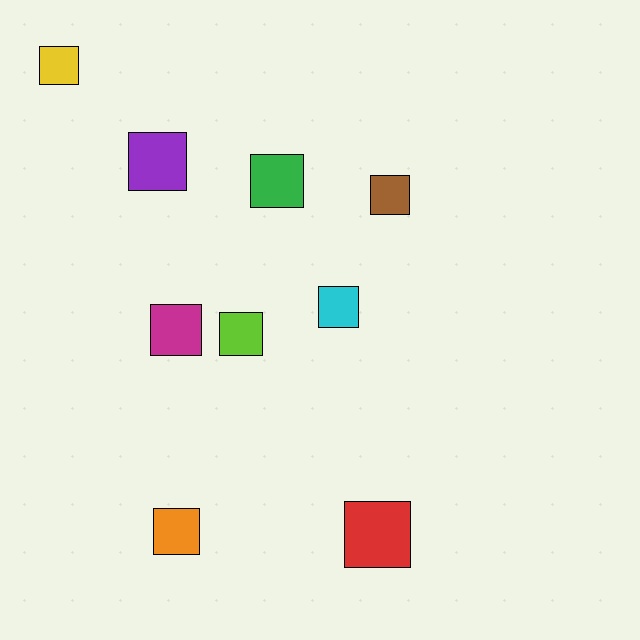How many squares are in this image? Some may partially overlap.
There are 9 squares.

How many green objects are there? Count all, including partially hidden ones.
There is 1 green object.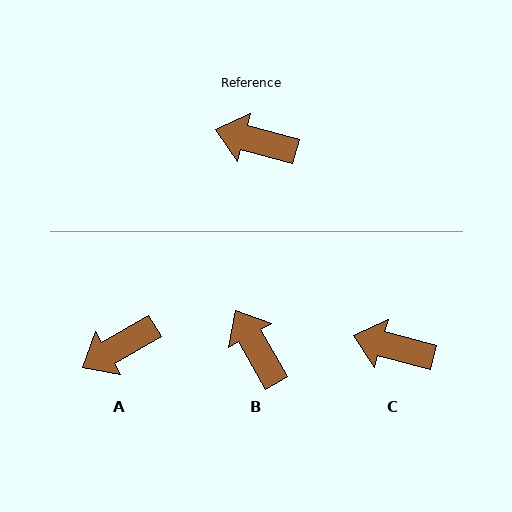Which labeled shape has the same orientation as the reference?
C.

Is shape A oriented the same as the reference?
No, it is off by about 46 degrees.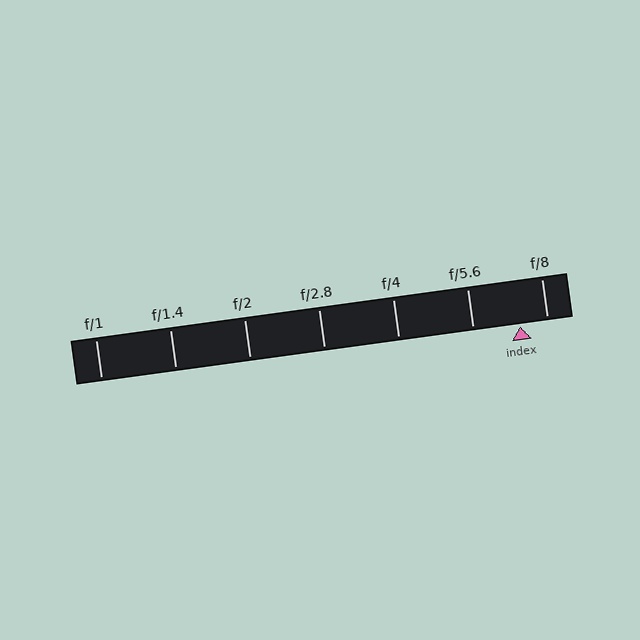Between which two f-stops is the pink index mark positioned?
The index mark is between f/5.6 and f/8.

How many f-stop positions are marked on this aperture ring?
There are 7 f-stop positions marked.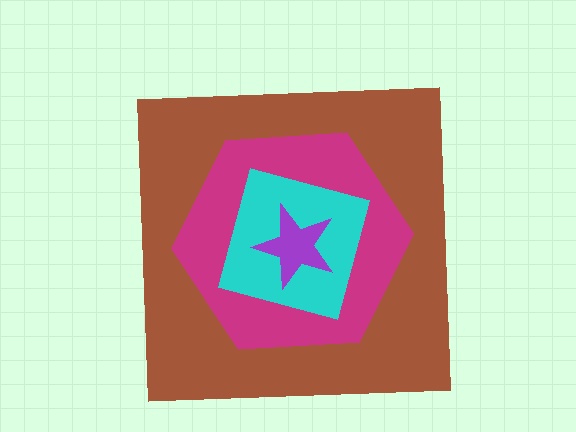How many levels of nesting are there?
4.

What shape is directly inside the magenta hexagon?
The cyan square.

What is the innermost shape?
The purple star.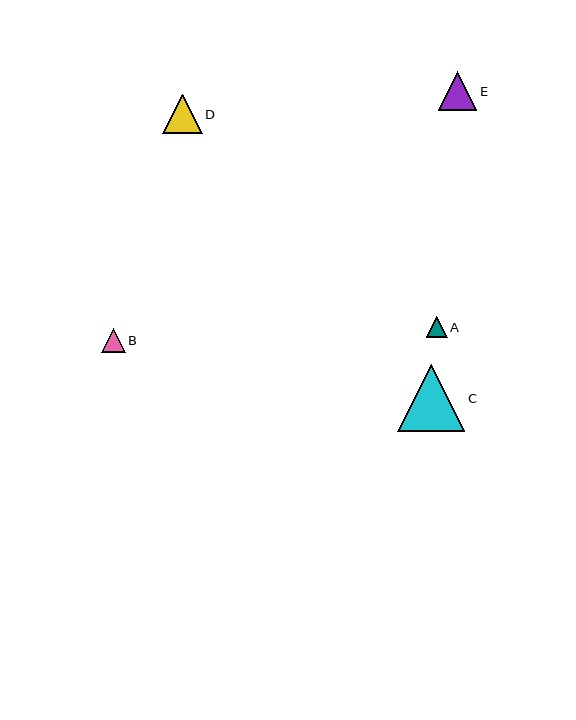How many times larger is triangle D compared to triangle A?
Triangle D is approximately 1.9 times the size of triangle A.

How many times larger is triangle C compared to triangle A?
Triangle C is approximately 3.2 times the size of triangle A.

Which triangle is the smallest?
Triangle A is the smallest with a size of approximately 21 pixels.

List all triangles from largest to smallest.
From largest to smallest: C, D, E, B, A.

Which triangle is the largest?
Triangle C is the largest with a size of approximately 67 pixels.